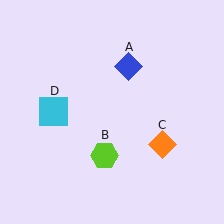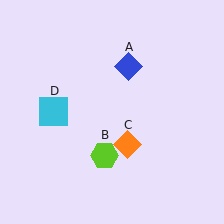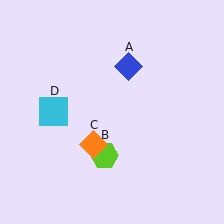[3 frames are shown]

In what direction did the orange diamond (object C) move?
The orange diamond (object C) moved left.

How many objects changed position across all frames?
1 object changed position: orange diamond (object C).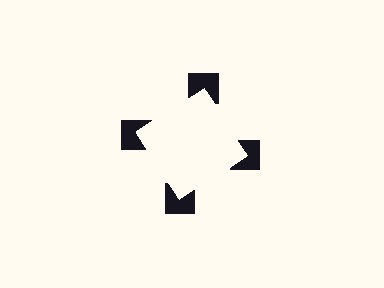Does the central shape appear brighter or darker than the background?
It typically appears slightly brighter than the background, even though no actual brightness change is drawn.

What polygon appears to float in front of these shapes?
An illusory square — its edges are inferred from the aligned wedge cuts in the notched squares, not physically drawn.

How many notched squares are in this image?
There are 4 — one at each vertex of the illusory square.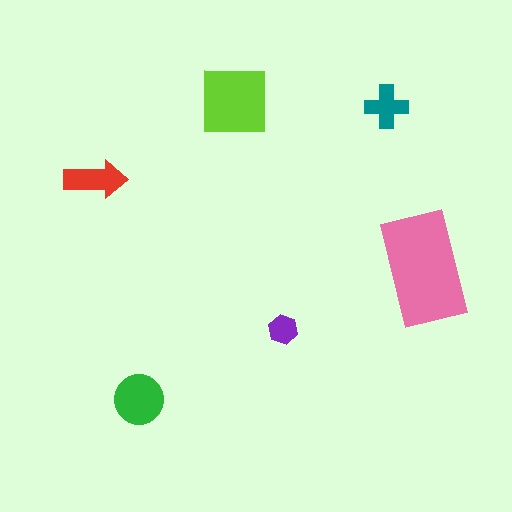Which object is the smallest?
The purple hexagon.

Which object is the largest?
The pink rectangle.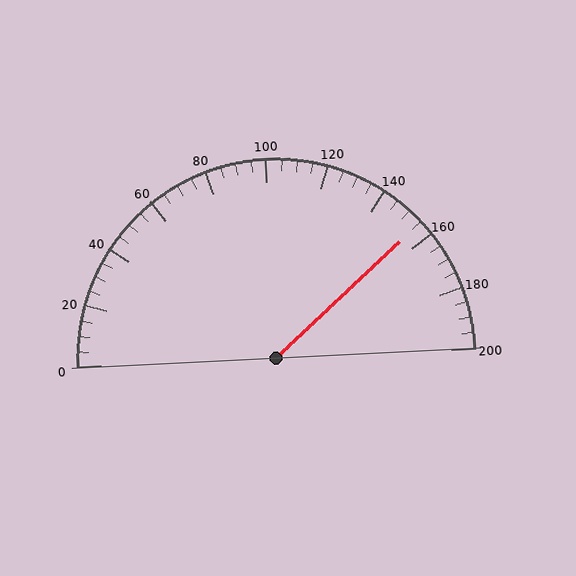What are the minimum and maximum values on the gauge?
The gauge ranges from 0 to 200.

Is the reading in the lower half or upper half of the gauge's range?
The reading is in the upper half of the range (0 to 200).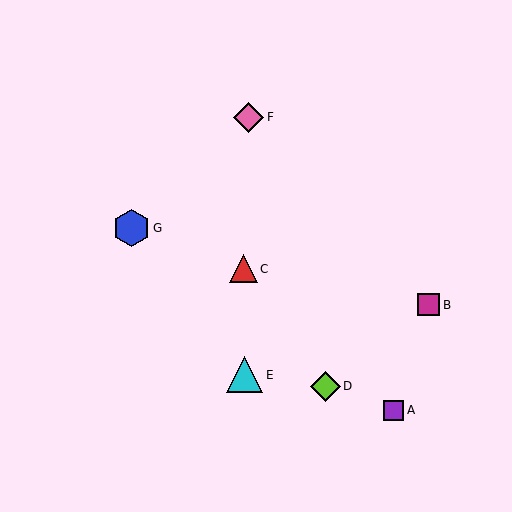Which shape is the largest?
The blue hexagon (labeled G) is the largest.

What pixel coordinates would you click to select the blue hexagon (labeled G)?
Click at (132, 228) to select the blue hexagon G.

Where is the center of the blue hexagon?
The center of the blue hexagon is at (132, 228).